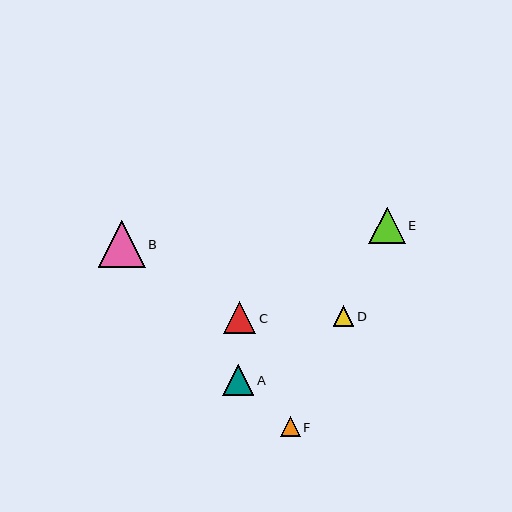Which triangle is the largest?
Triangle B is the largest with a size of approximately 47 pixels.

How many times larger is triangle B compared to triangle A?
Triangle B is approximately 1.5 times the size of triangle A.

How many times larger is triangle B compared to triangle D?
Triangle B is approximately 2.3 times the size of triangle D.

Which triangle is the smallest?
Triangle F is the smallest with a size of approximately 20 pixels.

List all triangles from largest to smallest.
From largest to smallest: B, E, C, A, D, F.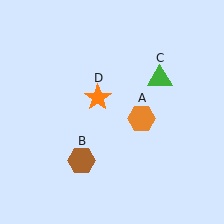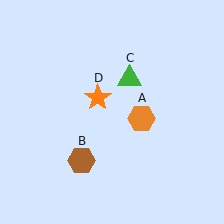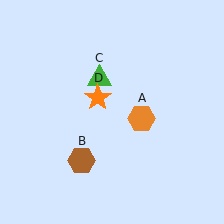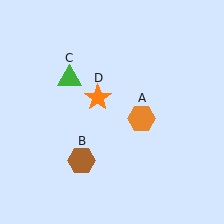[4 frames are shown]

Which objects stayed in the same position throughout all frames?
Orange hexagon (object A) and brown hexagon (object B) and orange star (object D) remained stationary.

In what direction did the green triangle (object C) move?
The green triangle (object C) moved left.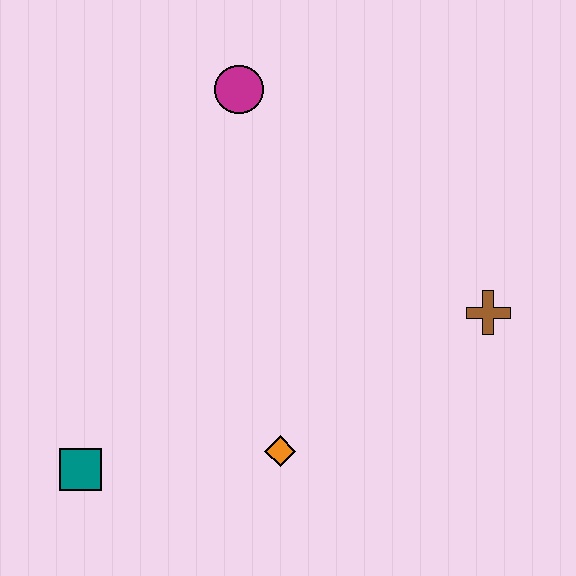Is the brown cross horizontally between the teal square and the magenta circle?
No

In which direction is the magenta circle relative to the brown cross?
The magenta circle is to the left of the brown cross.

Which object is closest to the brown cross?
The orange diamond is closest to the brown cross.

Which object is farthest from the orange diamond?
The magenta circle is farthest from the orange diamond.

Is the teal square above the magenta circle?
No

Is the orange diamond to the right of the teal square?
Yes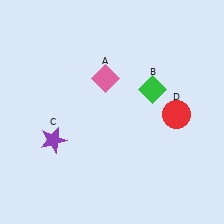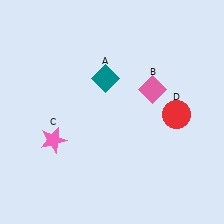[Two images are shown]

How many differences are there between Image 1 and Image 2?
There are 3 differences between the two images.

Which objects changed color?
A changed from pink to teal. B changed from green to pink. C changed from purple to pink.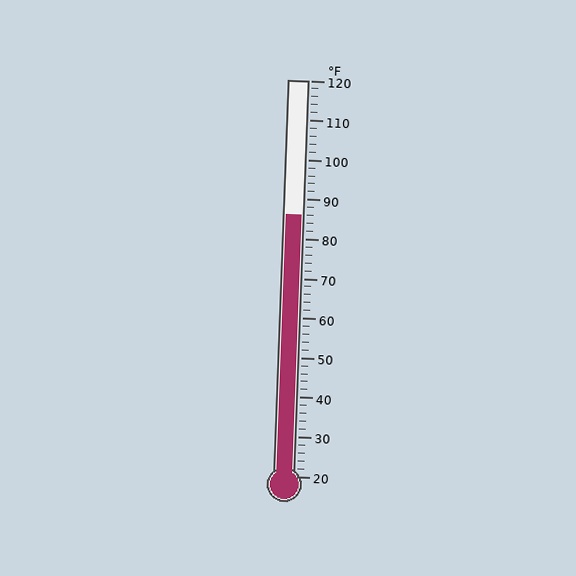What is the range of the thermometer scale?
The thermometer scale ranges from 20°F to 120°F.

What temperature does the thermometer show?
The thermometer shows approximately 86°F.